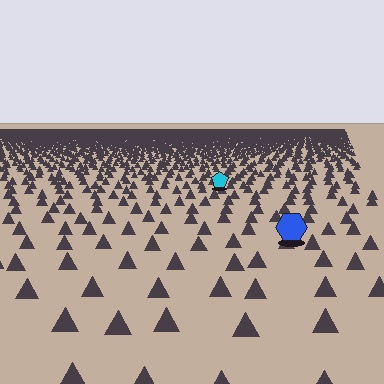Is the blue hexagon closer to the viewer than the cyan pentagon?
Yes. The blue hexagon is closer — you can tell from the texture gradient: the ground texture is coarser near it.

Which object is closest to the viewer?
The blue hexagon is closest. The texture marks near it are larger and more spread out.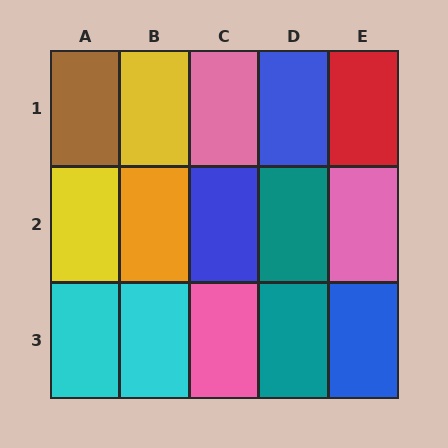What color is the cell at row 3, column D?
Teal.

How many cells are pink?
3 cells are pink.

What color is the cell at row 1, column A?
Brown.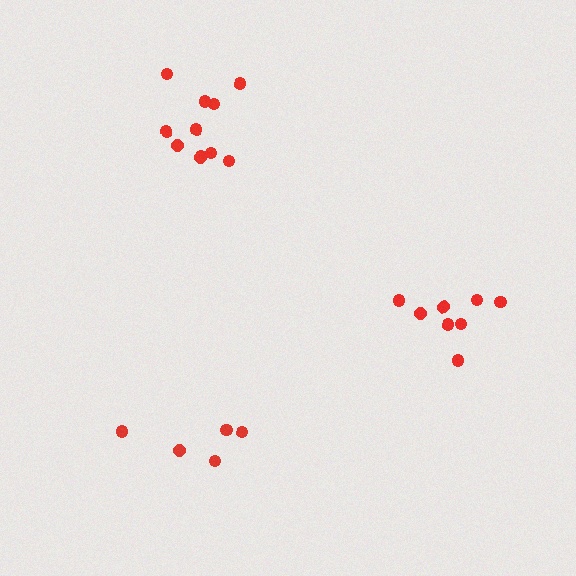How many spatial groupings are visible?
There are 3 spatial groupings.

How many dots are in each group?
Group 1: 11 dots, Group 2: 8 dots, Group 3: 5 dots (24 total).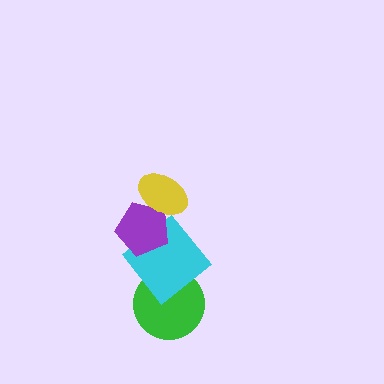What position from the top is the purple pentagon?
The purple pentagon is 2nd from the top.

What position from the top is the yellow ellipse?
The yellow ellipse is 1st from the top.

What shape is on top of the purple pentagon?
The yellow ellipse is on top of the purple pentagon.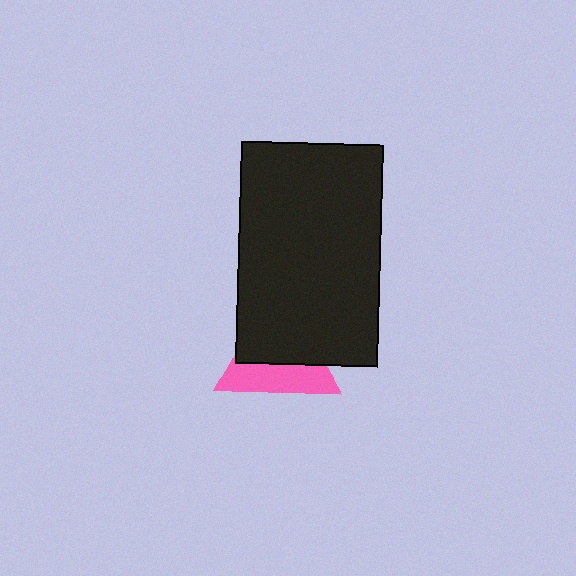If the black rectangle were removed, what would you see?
You would see the complete pink triangle.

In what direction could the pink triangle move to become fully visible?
The pink triangle could move down. That would shift it out from behind the black rectangle entirely.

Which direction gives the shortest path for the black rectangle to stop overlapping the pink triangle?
Moving up gives the shortest separation.